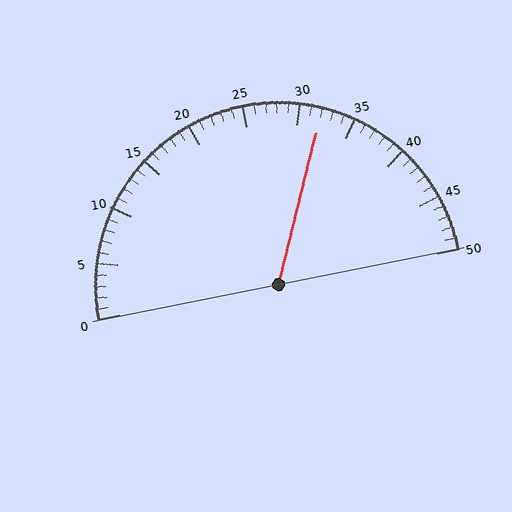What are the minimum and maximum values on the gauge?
The gauge ranges from 0 to 50.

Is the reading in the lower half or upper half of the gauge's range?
The reading is in the upper half of the range (0 to 50).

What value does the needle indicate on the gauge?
The needle indicates approximately 32.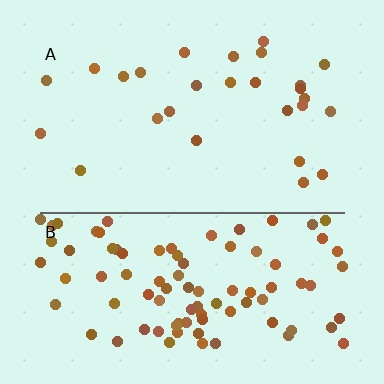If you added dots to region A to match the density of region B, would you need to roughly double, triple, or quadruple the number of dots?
Approximately quadruple.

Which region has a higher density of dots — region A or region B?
B (the bottom).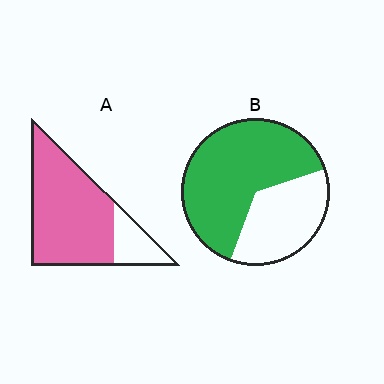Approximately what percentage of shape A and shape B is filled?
A is approximately 80% and B is approximately 65%.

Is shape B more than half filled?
Yes.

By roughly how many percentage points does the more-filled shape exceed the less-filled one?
By roughly 15 percentage points (A over B).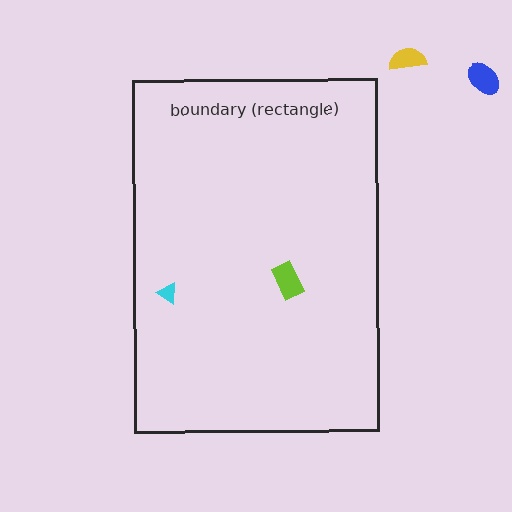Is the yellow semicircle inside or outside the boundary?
Outside.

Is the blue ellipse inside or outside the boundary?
Outside.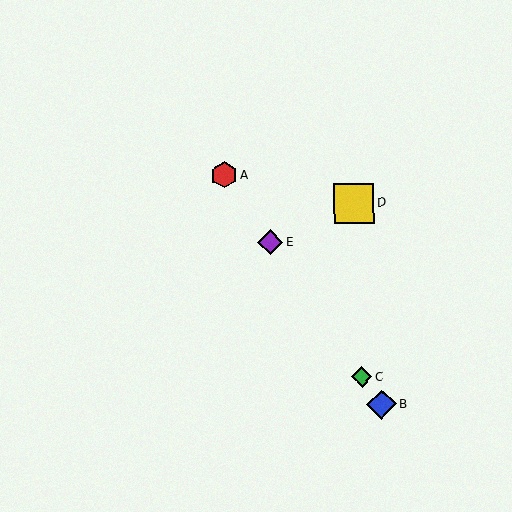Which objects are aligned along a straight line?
Objects A, B, C, E are aligned along a straight line.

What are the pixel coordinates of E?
Object E is at (270, 242).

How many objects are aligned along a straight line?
4 objects (A, B, C, E) are aligned along a straight line.